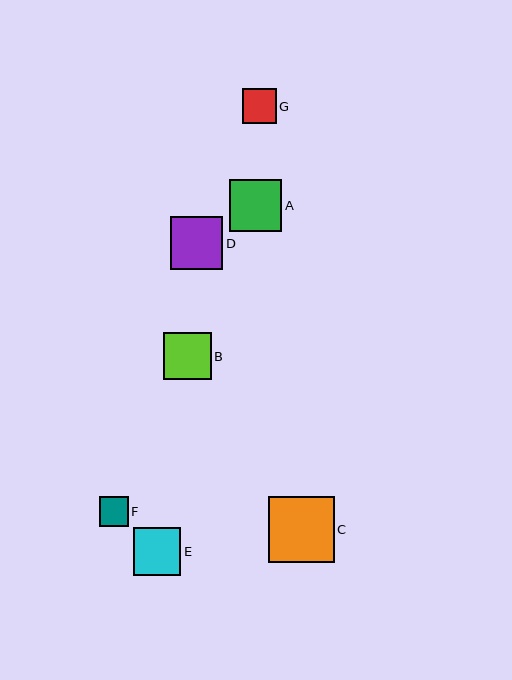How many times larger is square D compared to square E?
Square D is approximately 1.1 times the size of square E.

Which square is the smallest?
Square F is the smallest with a size of approximately 29 pixels.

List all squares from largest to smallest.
From largest to smallest: C, A, D, B, E, G, F.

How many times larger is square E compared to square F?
Square E is approximately 1.6 times the size of square F.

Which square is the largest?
Square C is the largest with a size of approximately 65 pixels.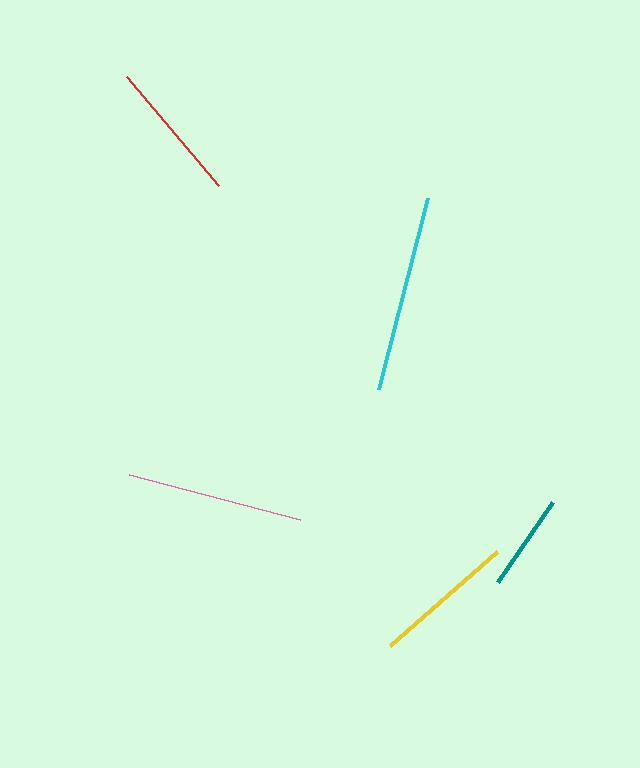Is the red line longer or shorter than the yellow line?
The red line is longer than the yellow line.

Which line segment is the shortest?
The teal line is the shortest at approximately 98 pixels.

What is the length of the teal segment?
The teal segment is approximately 98 pixels long.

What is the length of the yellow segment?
The yellow segment is approximately 143 pixels long.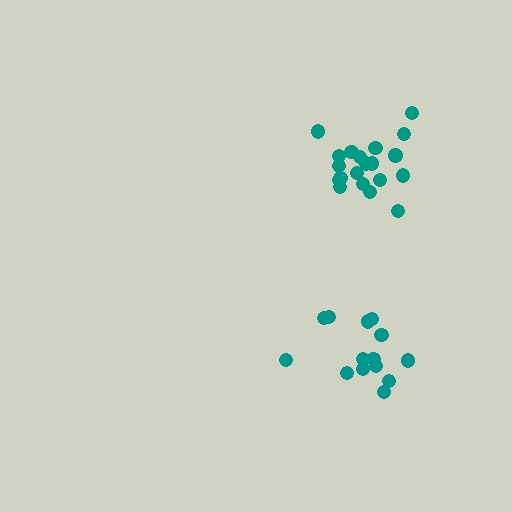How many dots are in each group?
Group 1: 20 dots, Group 2: 14 dots (34 total).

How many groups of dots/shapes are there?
There are 2 groups.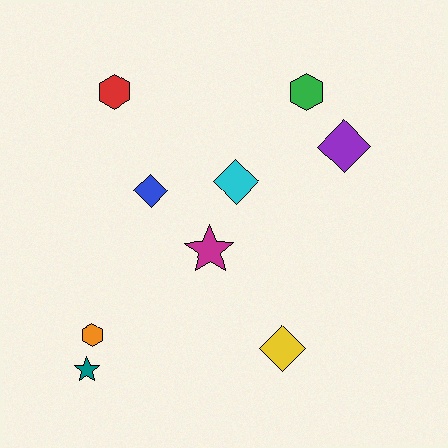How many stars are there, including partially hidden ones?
There are 2 stars.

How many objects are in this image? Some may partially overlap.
There are 9 objects.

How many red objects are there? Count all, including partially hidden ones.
There is 1 red object.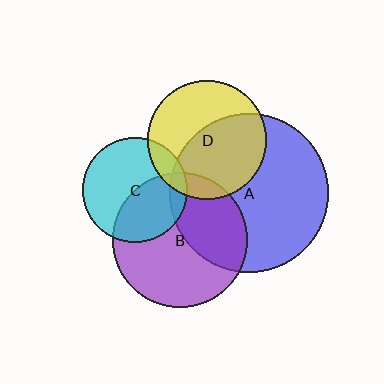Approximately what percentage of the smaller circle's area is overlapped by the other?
Approximately 15%.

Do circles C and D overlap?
Yes.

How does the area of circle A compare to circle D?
Approximately 1.8 times.